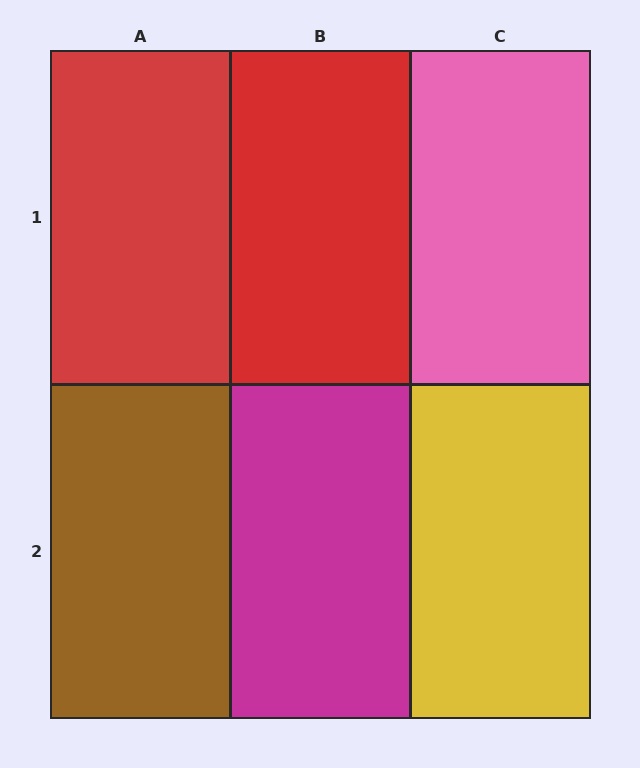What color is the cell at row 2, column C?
Yellow.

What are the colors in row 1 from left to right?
Red, red, pink.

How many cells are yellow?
1 cell is yellow.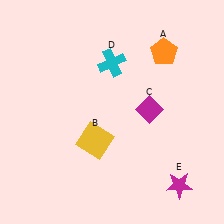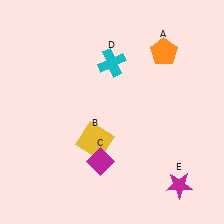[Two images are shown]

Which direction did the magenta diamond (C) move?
The magenta diamond (C) moved down.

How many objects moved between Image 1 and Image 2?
1 object moved between the two images.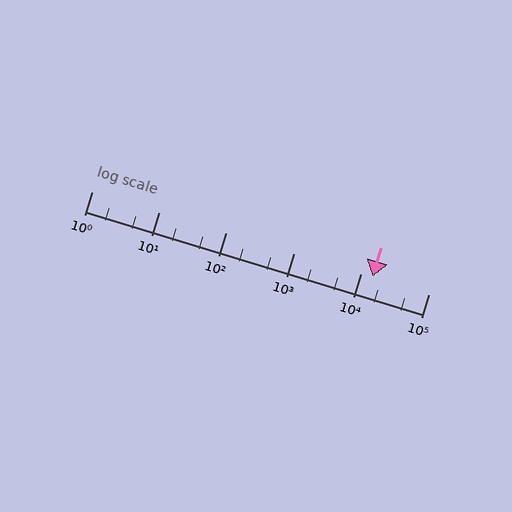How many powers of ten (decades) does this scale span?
The scale spans 5 decades, from 1 to 100000.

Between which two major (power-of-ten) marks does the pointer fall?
The pointer is between 10000 and 100000.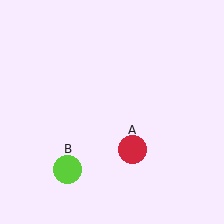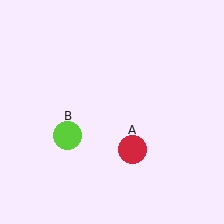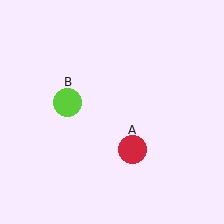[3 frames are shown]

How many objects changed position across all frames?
1 object changed position: lime circle (object B).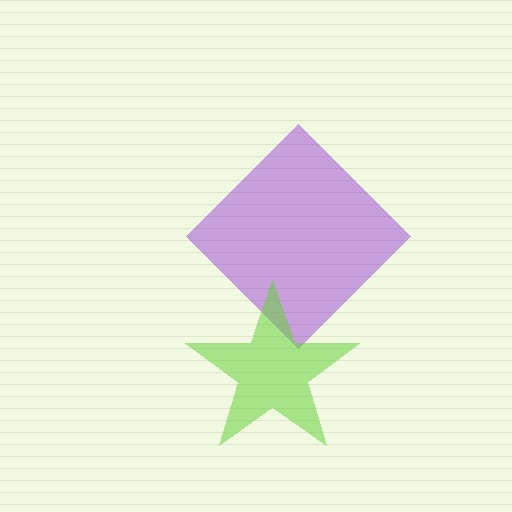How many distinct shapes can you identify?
There are 2 distinct shapes: a purple diamond, a lime star.